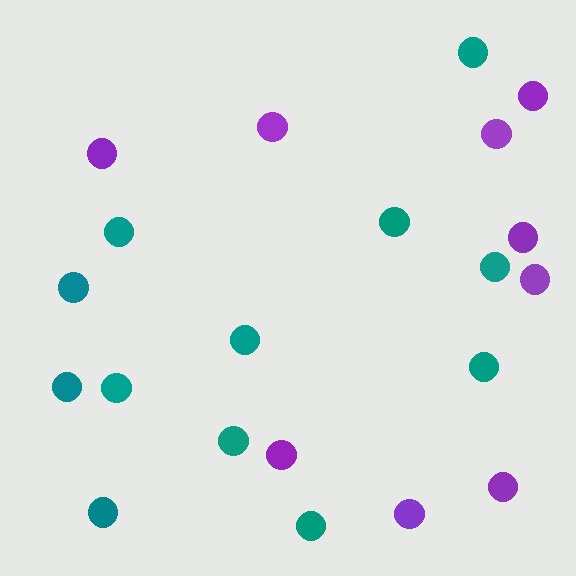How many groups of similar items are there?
There are 2 groups: one group of teal circles (12) and one group of purple circles (9).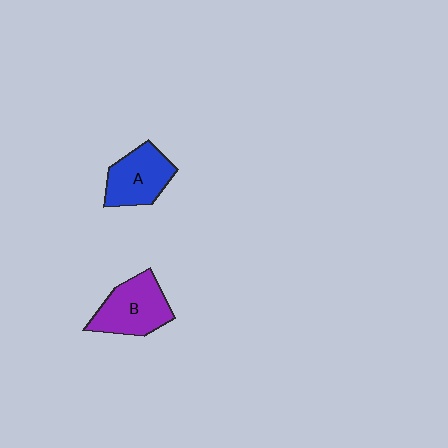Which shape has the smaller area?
Shape A (blue).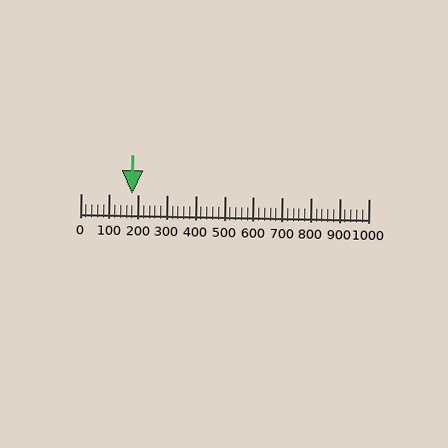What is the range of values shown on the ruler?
The ruler shows values from 0 to 1000.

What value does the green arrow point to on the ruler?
The green arrow points to approximately 180.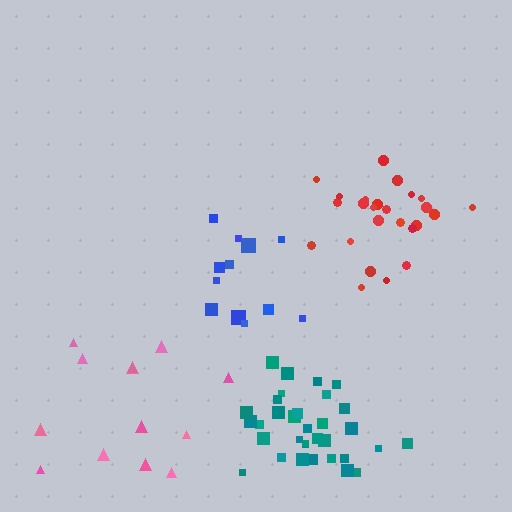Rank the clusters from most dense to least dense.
teal, red, blue, pink.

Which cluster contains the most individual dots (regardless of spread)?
Teal (34).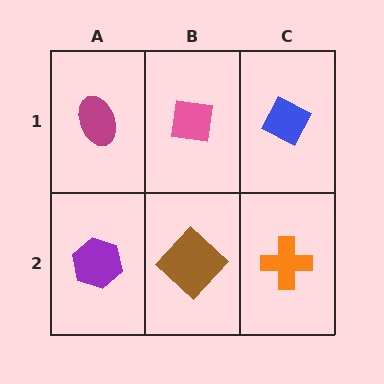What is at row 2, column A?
A purple hexagon.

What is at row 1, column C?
A blue diamond.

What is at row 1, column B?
A pink square.